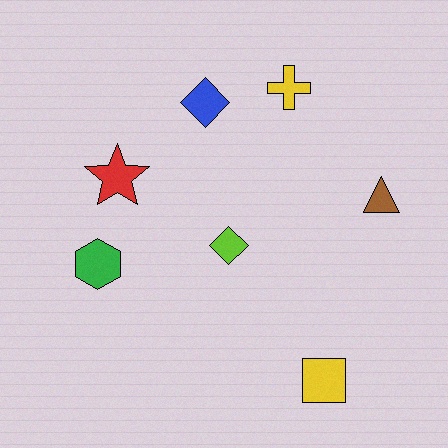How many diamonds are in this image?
There are 2 diamonds.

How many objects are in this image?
There are 7 objects.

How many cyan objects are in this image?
There are no cyan objects.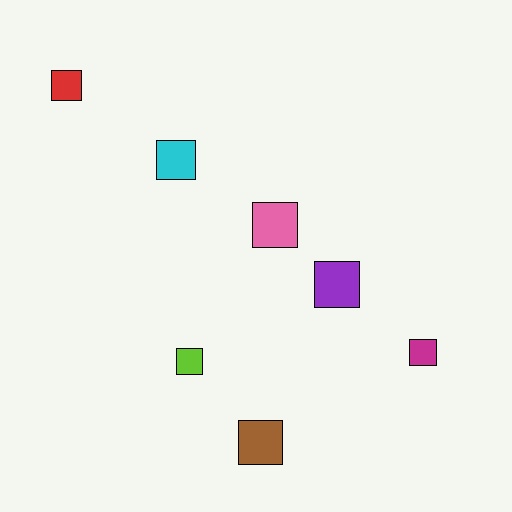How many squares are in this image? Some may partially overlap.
There are 7 squares.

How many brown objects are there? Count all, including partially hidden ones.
There is 1 brown object.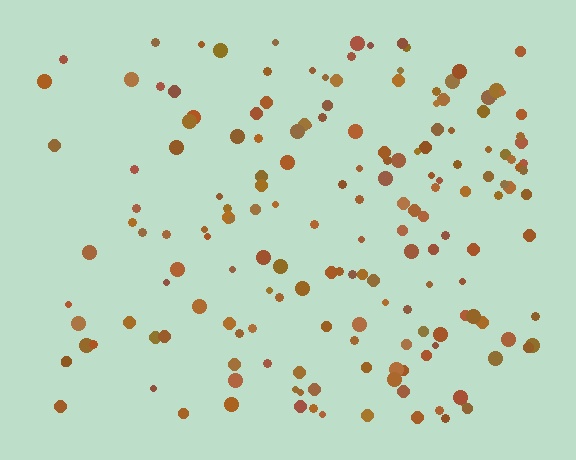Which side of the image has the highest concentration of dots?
The right.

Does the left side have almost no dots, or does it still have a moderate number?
Still a moderate number, just noticeably fewer than the right.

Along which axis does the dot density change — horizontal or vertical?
Horizontal.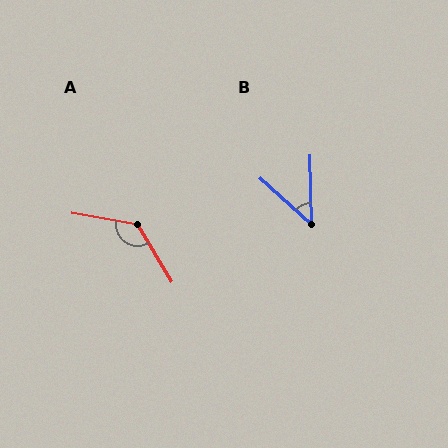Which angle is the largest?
A, at approximately 131 degrees.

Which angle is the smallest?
B, at approximately 47 degrees.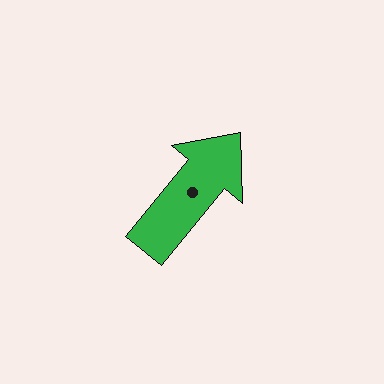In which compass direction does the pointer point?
Northeast.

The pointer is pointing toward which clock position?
Roughly 1 o'clock.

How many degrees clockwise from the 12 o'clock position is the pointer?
Approximately 39 degrees.